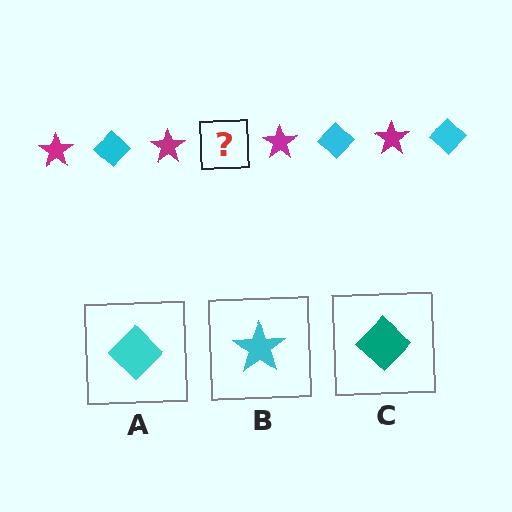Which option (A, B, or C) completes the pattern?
A.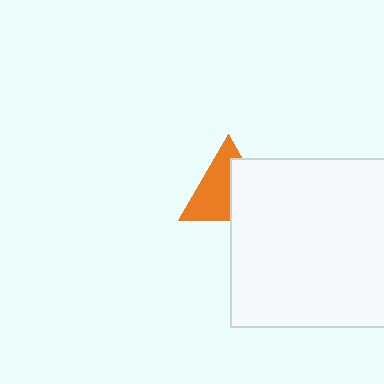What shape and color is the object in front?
The object in front is a white square.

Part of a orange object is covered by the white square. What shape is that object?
It is a triangle.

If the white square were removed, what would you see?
You would see the complete orange triangle.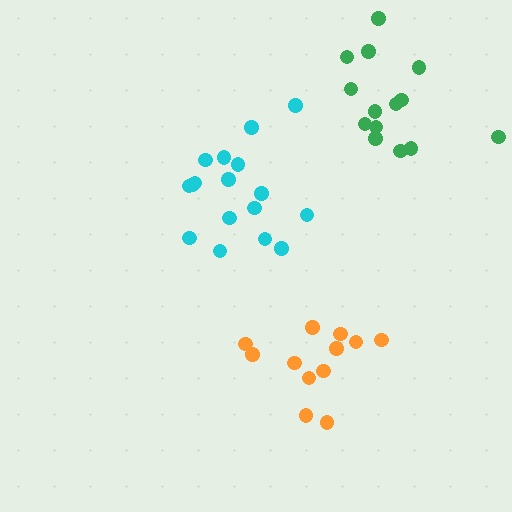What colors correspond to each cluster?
The clusters are colored: green, orange, cyan.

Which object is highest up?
The green cluster is topmost.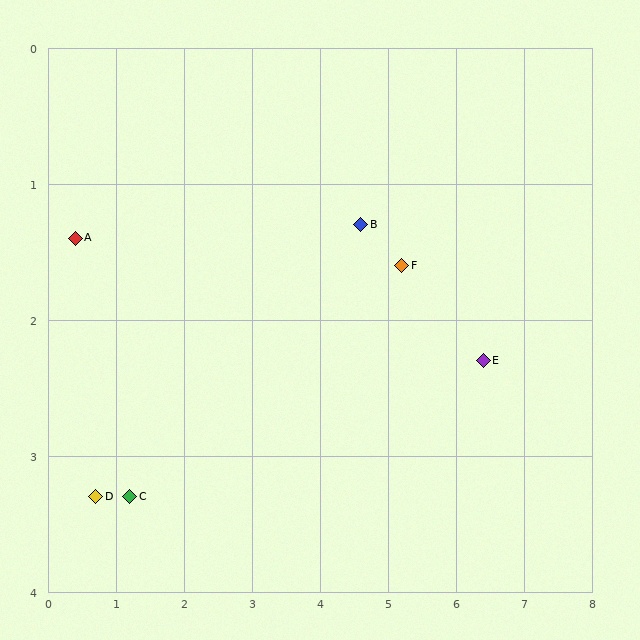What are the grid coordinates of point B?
Point B is at approximately (4.6, 1.3).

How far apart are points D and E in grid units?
Points D and E are about 5.8 grid units apart.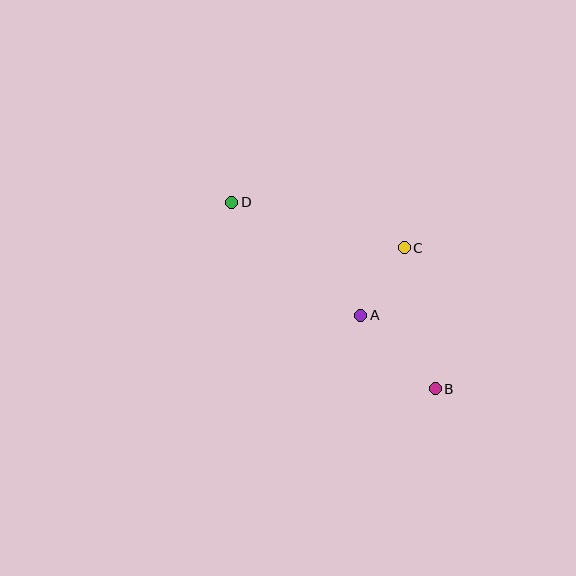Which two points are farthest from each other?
Points B and D are farthest from each other.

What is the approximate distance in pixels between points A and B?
The distance between A and B is approximately 105 pixels.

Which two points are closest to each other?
Points A and C are closest to each other.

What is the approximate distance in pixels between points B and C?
The distance between B and C is approximately 145 pixels.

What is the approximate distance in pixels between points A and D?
The distance between A and D is approximately 171 pixels.